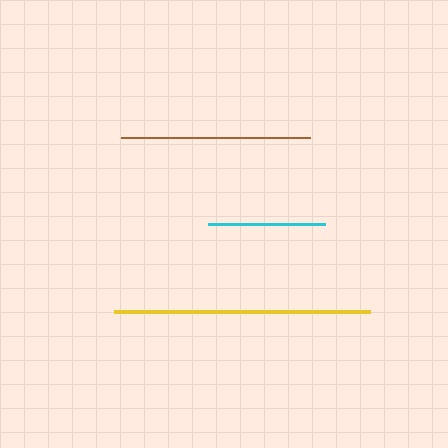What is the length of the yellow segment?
The yellow segment is approximately 256 pixels long.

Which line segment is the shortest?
The cyan line is the shortest at approximately 117 pixels.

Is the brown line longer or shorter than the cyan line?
The brown line is longer than the cyan line.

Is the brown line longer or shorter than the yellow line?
The yellow line is longer than the brown line.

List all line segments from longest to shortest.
From longest to shortest: yellow, brown, cyan.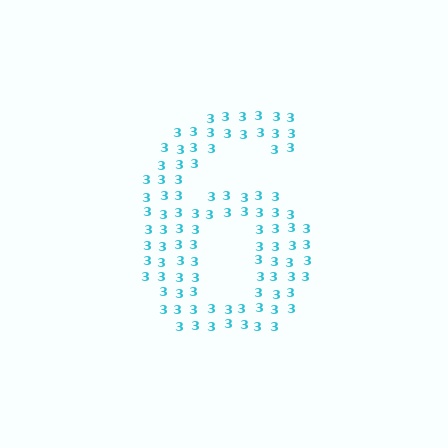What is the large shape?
The large shape is the digit 6.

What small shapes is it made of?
It is made of small digit 3's.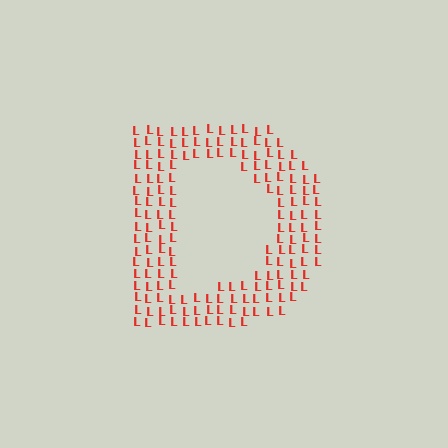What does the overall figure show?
The overall figure shows the letter D.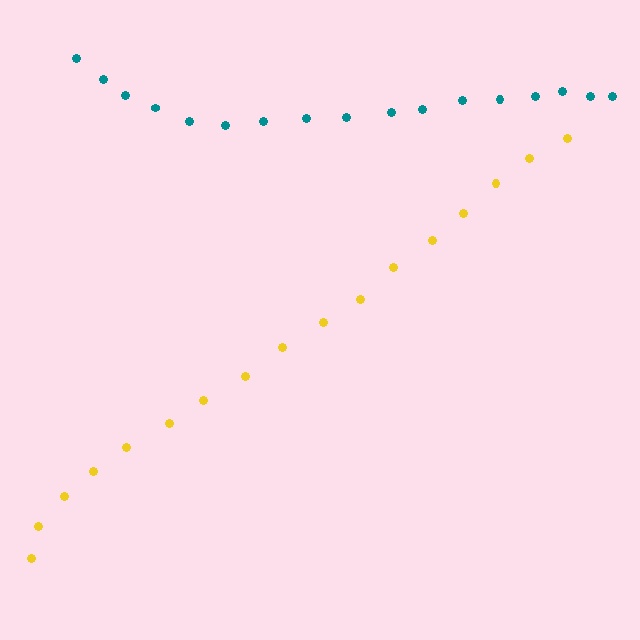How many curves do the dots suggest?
There are 2 distinct paths.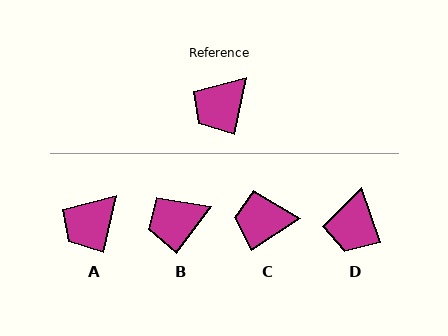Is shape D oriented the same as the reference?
No, it is off by about 31 degrees.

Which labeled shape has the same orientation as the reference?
A.